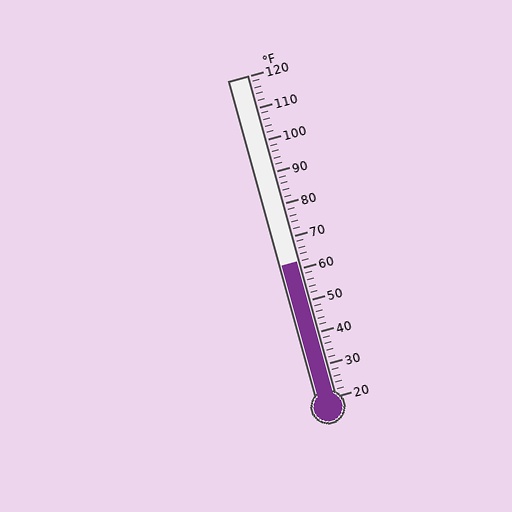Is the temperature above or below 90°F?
The temperature is below 90°F.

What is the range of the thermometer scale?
The thermometer scale ranges from 20°F to 120°F.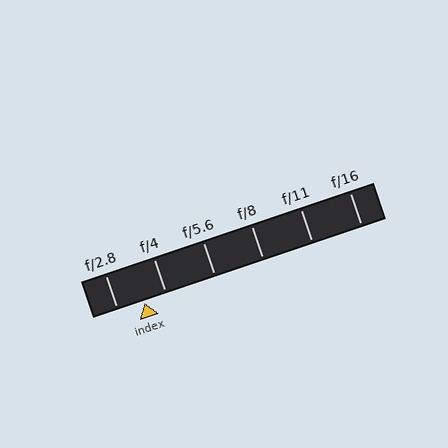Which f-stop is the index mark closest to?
The index mark is closest to f/4.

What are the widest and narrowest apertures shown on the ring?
The widest aperture shown is f/2.8 and the narrowest is f/16.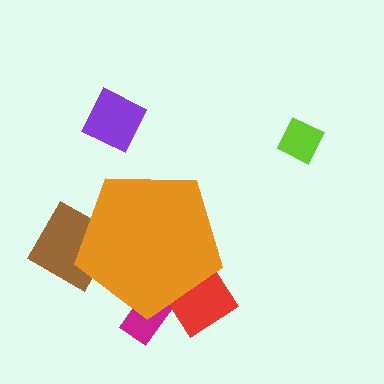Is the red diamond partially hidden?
Yes, the red diamond is partially hidden behind the orange pentagon.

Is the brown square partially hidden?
Yes, the brown square is partially hidden behind the orange pentagon.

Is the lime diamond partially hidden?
No, the lime diamond is fully visible.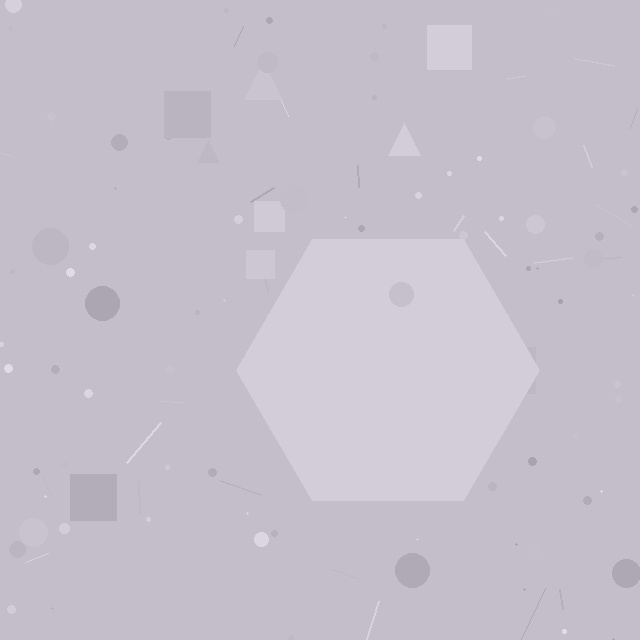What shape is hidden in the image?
A hexagon is hidden in the image.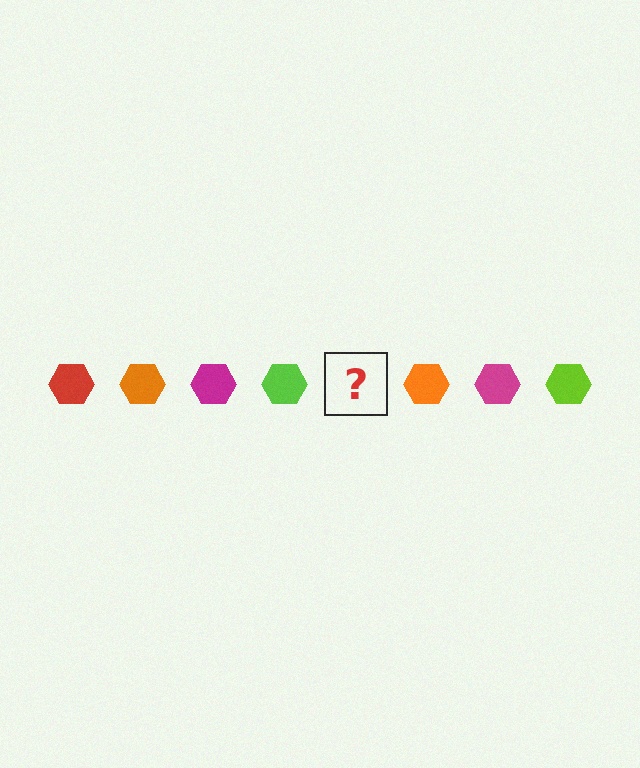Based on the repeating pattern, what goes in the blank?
The blank should be a red hexagon.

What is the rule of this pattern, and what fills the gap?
The rule is that the pattern cycles through red, orange, magenta, lime hexagons. The gap should be filled with a red hexagon.